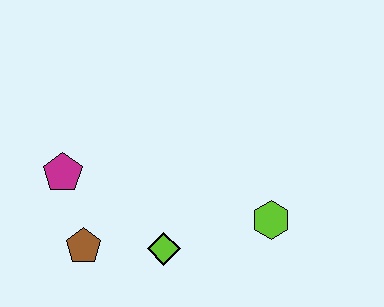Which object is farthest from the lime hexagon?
The magenta pentagon is farthest from the lime hexagon.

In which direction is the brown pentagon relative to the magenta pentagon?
The brown pentagon is below the magenta pentagon.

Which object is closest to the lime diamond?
The brown pentagon is closest to the lime diamond.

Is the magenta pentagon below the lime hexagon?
No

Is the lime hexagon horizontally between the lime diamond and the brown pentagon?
No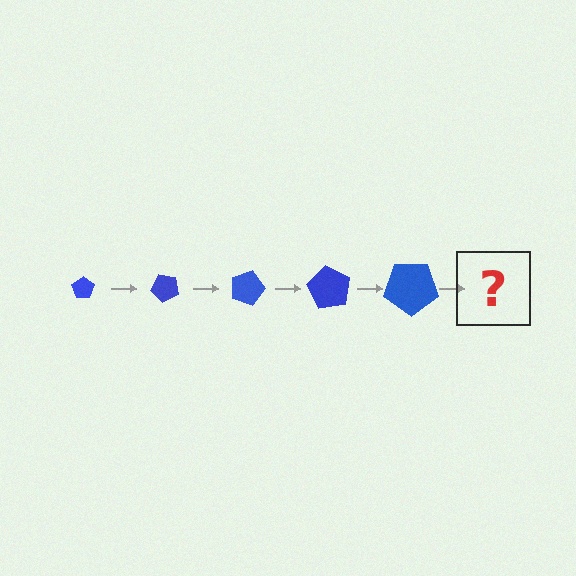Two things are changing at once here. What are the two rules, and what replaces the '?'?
The two rules are that the pentagon grows larger each step and it rotates 45 degrees each step. The '?' should be a pentagon, larger than the previous one and rotated 225 degrees from the start.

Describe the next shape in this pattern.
It should be a pentagon, larger than the previous one and rotated 225 degrees from the start.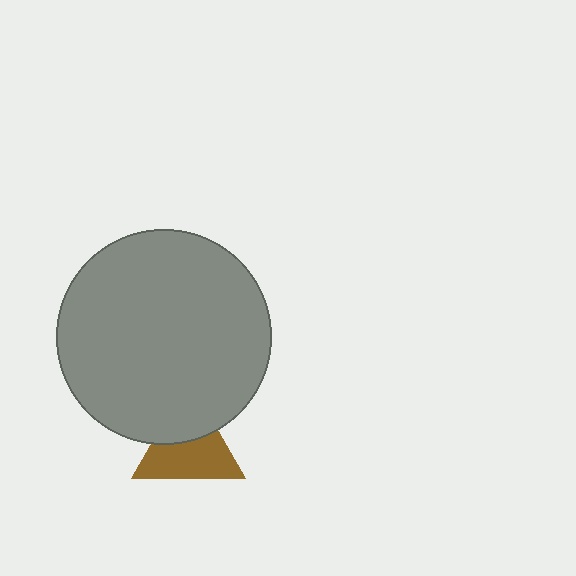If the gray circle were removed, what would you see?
You would see the complete brown triangle.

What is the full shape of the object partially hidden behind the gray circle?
The partially hidden object is a brown triangle.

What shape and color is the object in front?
The object in front is a gray circle.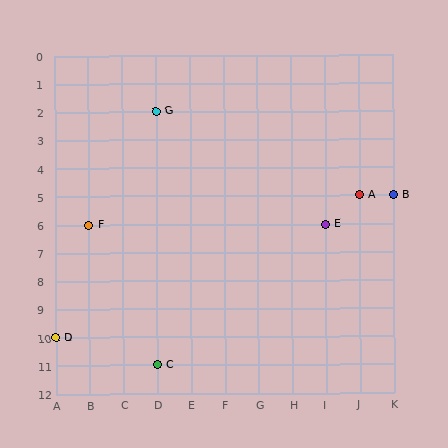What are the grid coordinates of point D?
Point D is at grid coordinates (A, 10).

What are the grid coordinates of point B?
Point B is at grid coordinates (K, 5).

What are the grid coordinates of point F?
Point F is at grid coordinates (B, 6).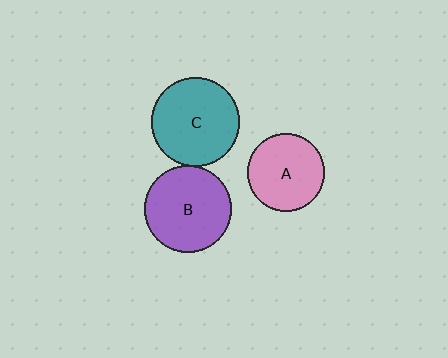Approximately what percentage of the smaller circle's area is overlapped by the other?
Approximately 5%.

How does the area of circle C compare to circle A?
Approximately 1.3 times.